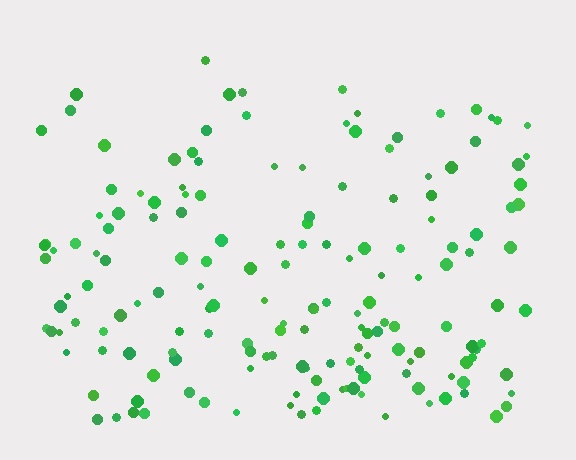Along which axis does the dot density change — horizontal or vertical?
Vertical.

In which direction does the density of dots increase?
From top to bottom, with the bottom side densest.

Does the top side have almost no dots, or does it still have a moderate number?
Still a moderate number, just noticeably fewer than the bottom.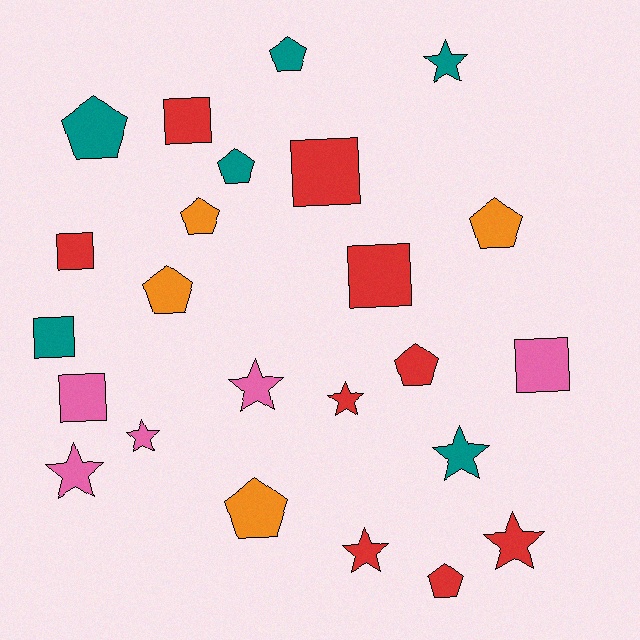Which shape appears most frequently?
Pentagon, with 9 objects.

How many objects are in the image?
There are 24 objects.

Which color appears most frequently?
Red, with 9 objects.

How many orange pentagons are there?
There are 4 orange pentagons.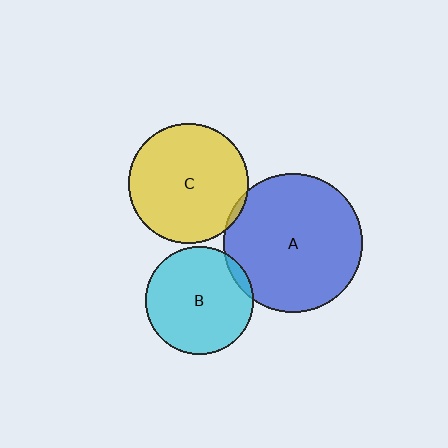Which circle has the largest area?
Circle A (blue).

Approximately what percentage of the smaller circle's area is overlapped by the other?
Approximately 5%.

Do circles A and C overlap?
Yes.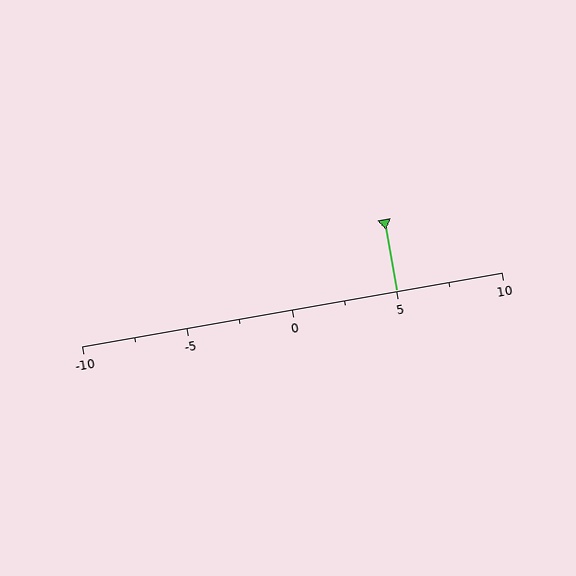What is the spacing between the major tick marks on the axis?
The major ticks are spaced 5 apart.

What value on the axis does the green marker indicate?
The marker indicates approximately 5.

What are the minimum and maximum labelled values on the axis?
The axis runs from -10 to 10.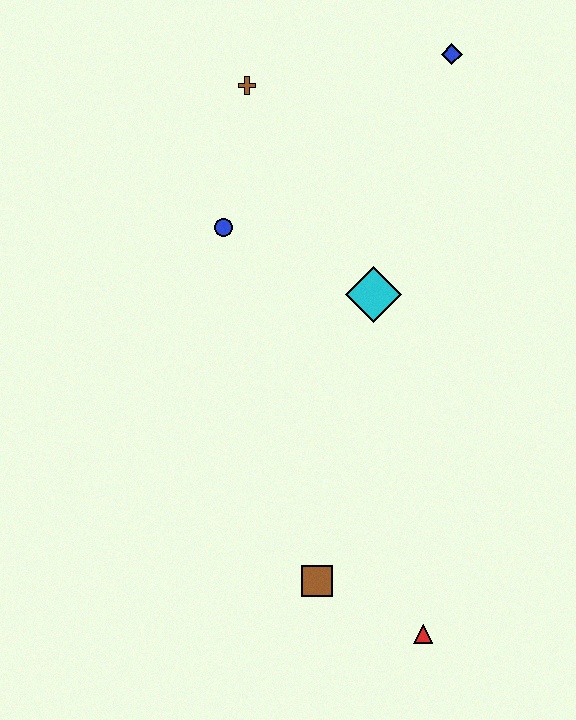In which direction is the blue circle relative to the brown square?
The blue circle is above the brown square.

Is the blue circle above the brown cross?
No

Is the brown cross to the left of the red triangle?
Yes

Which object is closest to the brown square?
The red triangle is closest to the brown square.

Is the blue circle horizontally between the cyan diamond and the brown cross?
No